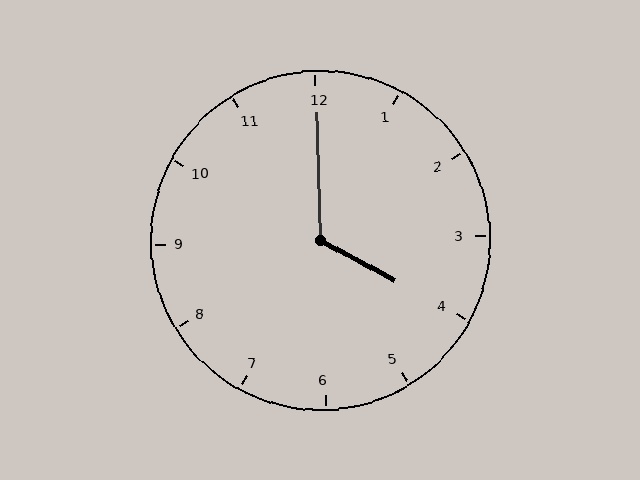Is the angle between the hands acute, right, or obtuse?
It is obtuse.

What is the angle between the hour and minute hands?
Approximately 120 degrees.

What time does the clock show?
4:00.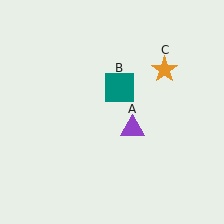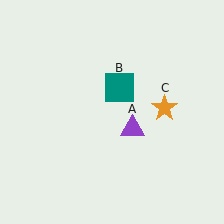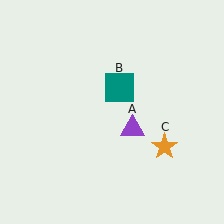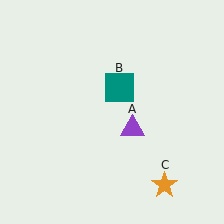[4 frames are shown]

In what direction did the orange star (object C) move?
The orange star (object C) moved down.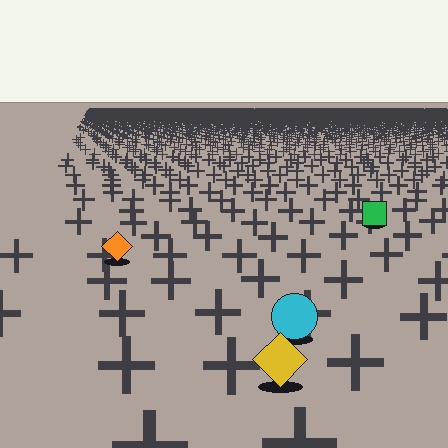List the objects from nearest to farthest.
From nearest to farthest: the yellow diamond, the cyan circle, the orange diamond, the green square.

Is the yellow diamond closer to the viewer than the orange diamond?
Yes. The yellow diamond is closer — you can tell from the texture gradient: the ground texture is coarser near it.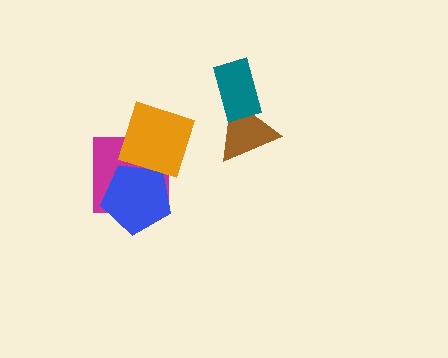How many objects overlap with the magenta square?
2 objects overlap with the magenta square.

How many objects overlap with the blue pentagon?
2 objects overlap with the blue pentagon.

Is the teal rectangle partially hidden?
No, no other shape covers it.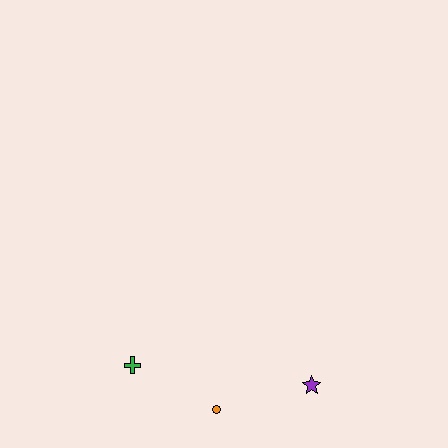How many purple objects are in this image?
There is 1 purple object.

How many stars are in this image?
There is 1 star.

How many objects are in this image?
There are 3 objects.